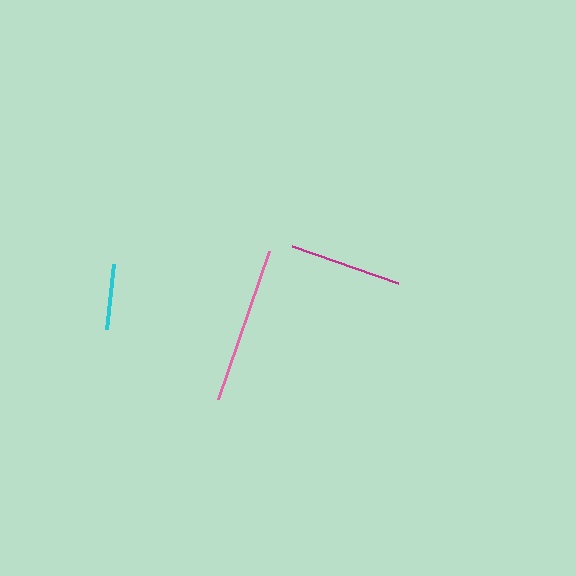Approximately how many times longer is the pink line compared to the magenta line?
The pink line is approximately 1.4 times the length of the magenta line.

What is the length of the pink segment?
The pink segment is approximately 156 pixels long.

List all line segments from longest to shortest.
From longest to shortest: pink, magenta, cyan.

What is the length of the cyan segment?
The cyan segment is approximately 65 pixels long.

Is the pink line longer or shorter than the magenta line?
The pink line is longer than the magenta line.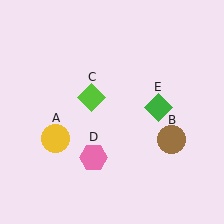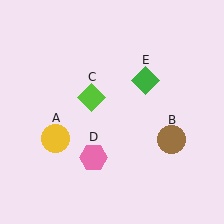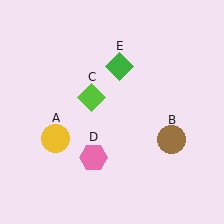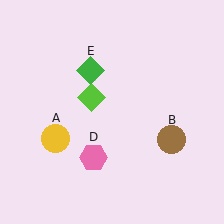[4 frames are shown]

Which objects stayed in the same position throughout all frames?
Yellow circle (object A) and brown circle (object B) and lime diamond (object C) and pink hexagon (object D) remained stationary.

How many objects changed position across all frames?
1 object changed position: green diamond (object E).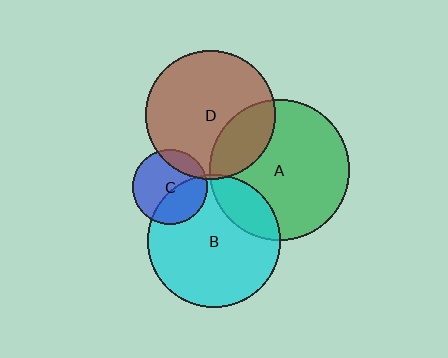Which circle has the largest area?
Circle A (green).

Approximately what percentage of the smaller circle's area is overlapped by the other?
Approximately 25%.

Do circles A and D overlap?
Yes.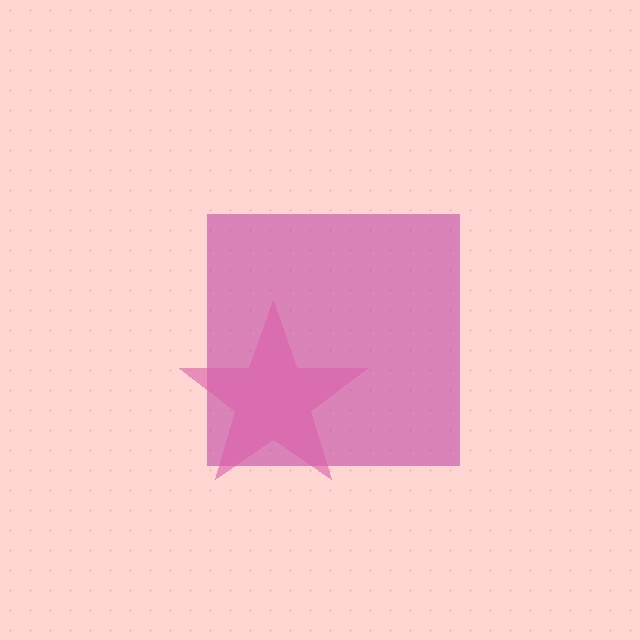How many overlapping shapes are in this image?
There are 2 overlapping shapes in the image.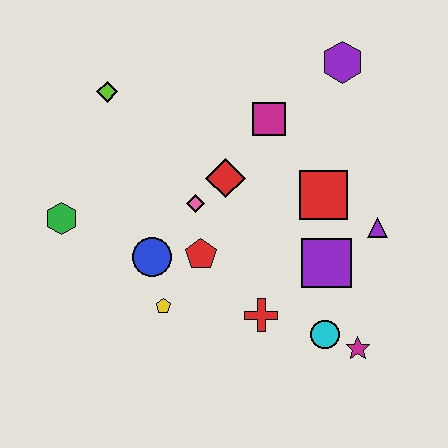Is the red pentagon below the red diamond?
Yes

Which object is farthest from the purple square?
The lime diamond is farthest from the purple square.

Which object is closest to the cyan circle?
The magenta star is closest to the cyan circle.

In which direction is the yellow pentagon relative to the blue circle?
The yellow pentagon is below the blue circle.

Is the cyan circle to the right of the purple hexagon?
No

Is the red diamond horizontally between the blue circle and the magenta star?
Yes